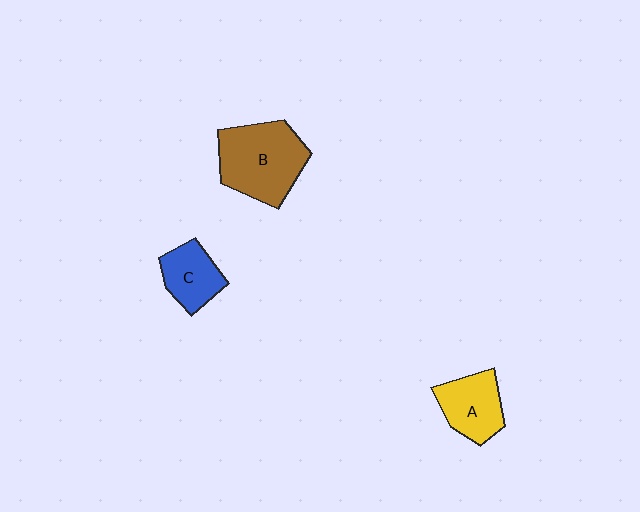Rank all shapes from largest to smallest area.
From largest to smallest: B (brown), A (yellow), C (blue).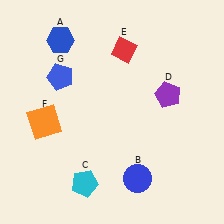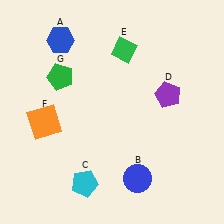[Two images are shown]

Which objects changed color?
E changed from red to green. G changed from blue to green.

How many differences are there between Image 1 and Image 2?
There are 2 differences between the two images.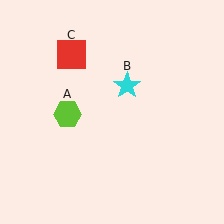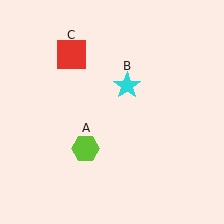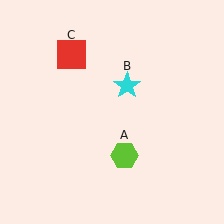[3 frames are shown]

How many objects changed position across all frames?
1 object changed position: lime hexagon (object A).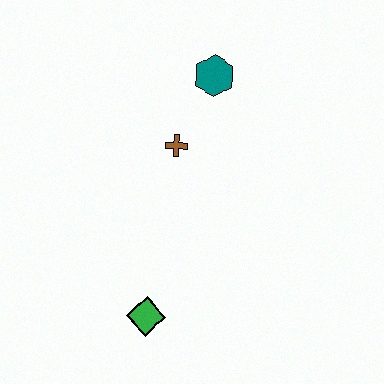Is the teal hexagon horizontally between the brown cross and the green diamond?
No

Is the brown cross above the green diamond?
Yes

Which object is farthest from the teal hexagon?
The green diamond is farthest from the teal hexagon.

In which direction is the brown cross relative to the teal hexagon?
The brown cross is below the teal hexagon.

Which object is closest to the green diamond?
The brown cross is closest to the green diamond.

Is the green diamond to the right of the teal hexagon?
No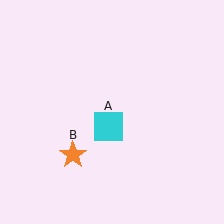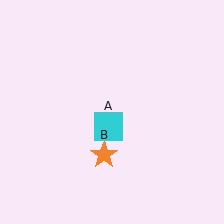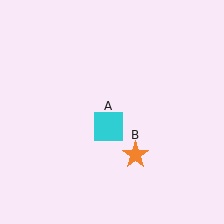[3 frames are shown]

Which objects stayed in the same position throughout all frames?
Cyan square (object A) remained stationary.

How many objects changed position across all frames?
1 object changed position: orange star (object B).